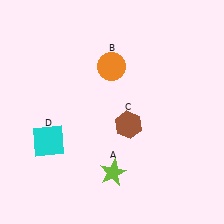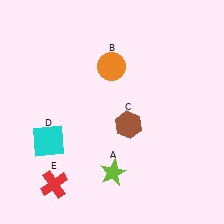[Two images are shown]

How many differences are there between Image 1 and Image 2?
There is 1 difference between the two images.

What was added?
A red cross (E) was added in Image 2.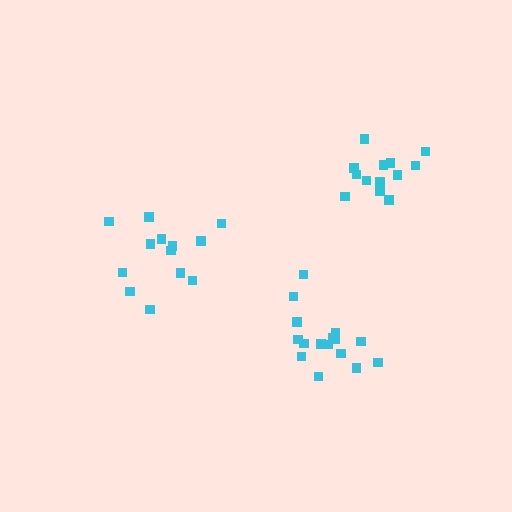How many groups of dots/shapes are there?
There are 3 groups.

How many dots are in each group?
Group 1: 13 dots, Group 2: 16 dots, Group 3: 13 dots (42 total).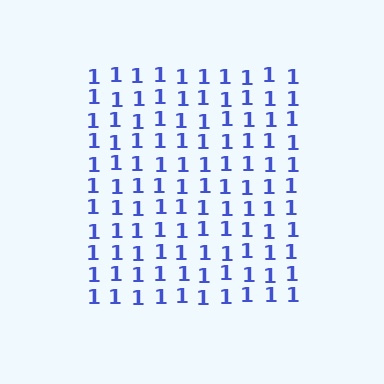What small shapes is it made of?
It is made of small digit 1's.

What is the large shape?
The large shape is a square.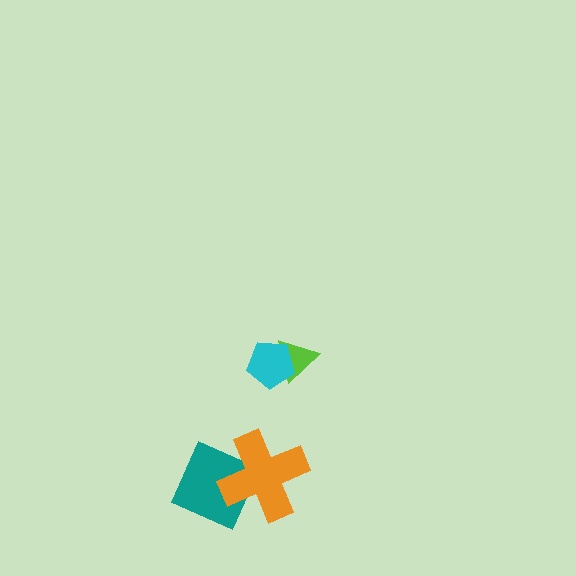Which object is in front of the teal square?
The orange cross is in front of the teal square.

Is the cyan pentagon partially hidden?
No, no other shape covers it.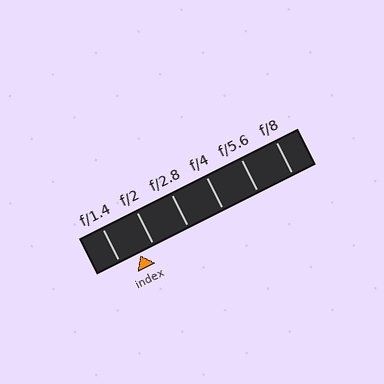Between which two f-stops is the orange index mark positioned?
The index mark is between f/1.4 and f/2.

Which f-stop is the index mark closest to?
The index mark is closest to f/2.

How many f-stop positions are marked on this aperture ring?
There are 6 f-stop positions marked.